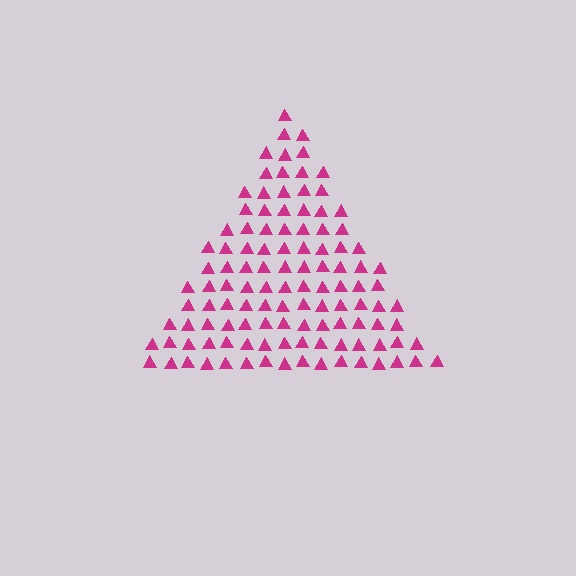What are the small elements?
The small elements are triangles.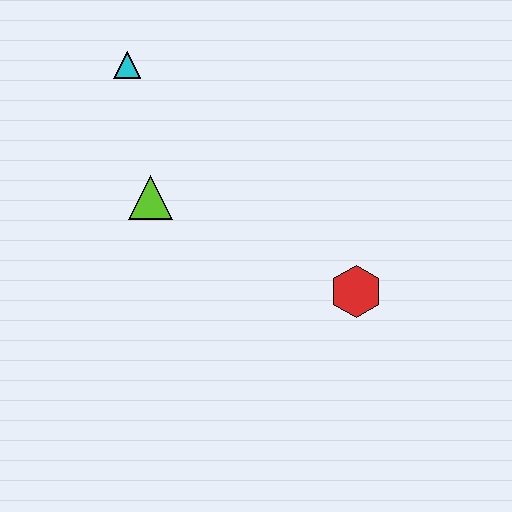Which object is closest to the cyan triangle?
The lime triangle is closest to the cyan triangle.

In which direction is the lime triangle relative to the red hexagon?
The lime triangle is to the left of the red hexagon.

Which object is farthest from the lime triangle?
The red hexagon is farthest from the lime triangle.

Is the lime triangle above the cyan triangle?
No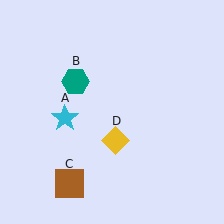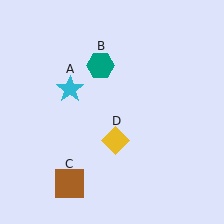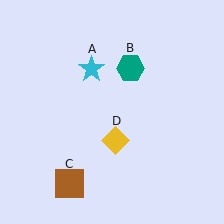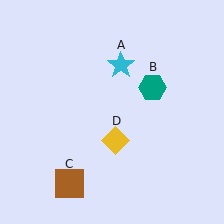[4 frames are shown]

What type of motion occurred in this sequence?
The cyan star (object A), teal hexagon (object B) rotated clockwise around the center of the scene.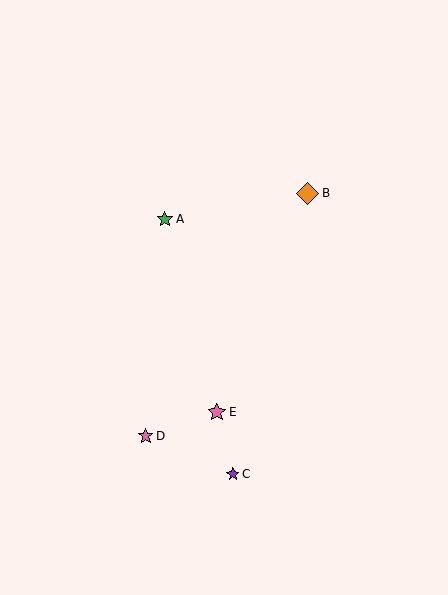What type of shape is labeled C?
Shape C is a purple star.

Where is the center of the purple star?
The center of the purple star is at (233, 474).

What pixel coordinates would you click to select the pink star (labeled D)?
Click at (146, 436) to select the pink star D.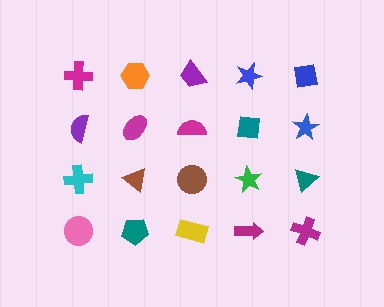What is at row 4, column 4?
A magenta arrow.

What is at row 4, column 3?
A yellow rectangle.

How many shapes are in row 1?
5 shapes.